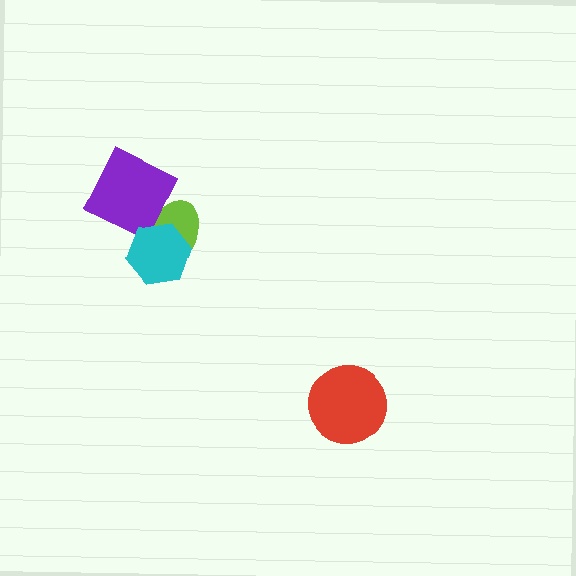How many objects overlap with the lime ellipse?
2 objects overlap with the lime ellipse.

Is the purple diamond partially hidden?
Yes, it is partially covered by another shape.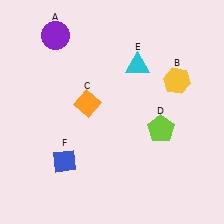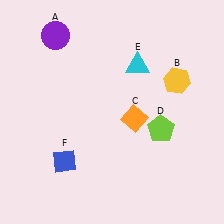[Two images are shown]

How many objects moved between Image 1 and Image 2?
1 object moved between the two images.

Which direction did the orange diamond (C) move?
The orange diamond (C) moved right.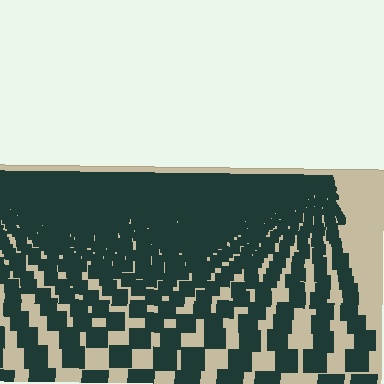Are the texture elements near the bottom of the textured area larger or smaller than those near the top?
Larger. Near the bottom, elements are closer to the viewer and appear at a bigger on-screen size.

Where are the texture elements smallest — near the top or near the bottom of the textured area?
Near the top.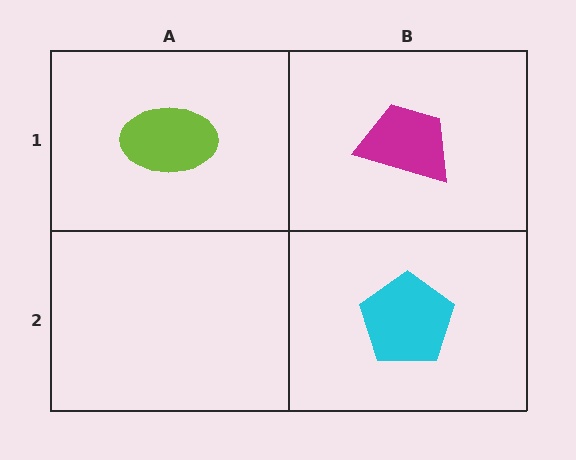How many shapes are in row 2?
1 shape.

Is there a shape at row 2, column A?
No, that cell is empty.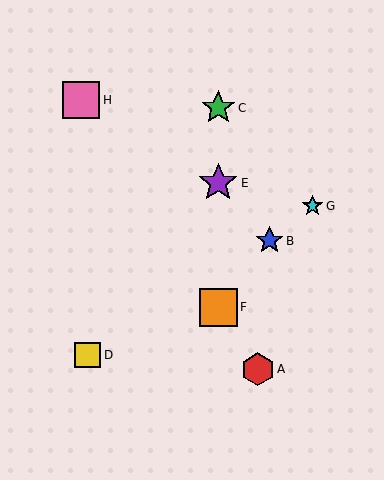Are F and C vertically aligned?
Yes, both are at x≈218.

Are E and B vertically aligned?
No, E is at x≈218 and B is at x≈270.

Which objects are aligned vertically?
Objects C, E, F are aligned vertically.